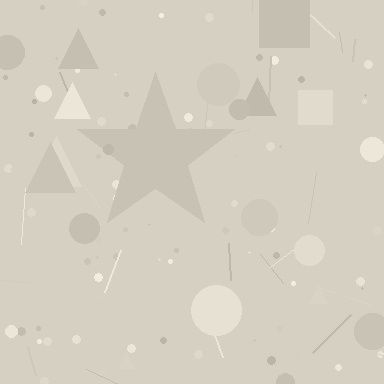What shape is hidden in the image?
A star is hidden in the image.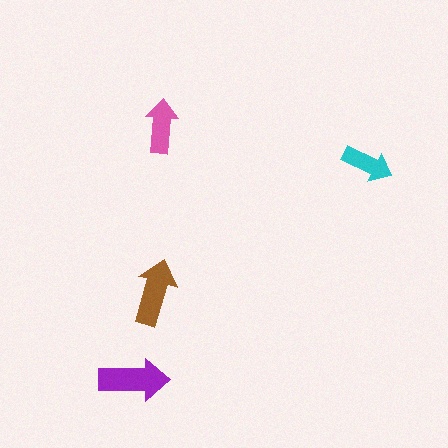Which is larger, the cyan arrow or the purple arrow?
The purple one.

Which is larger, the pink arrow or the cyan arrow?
The pink one.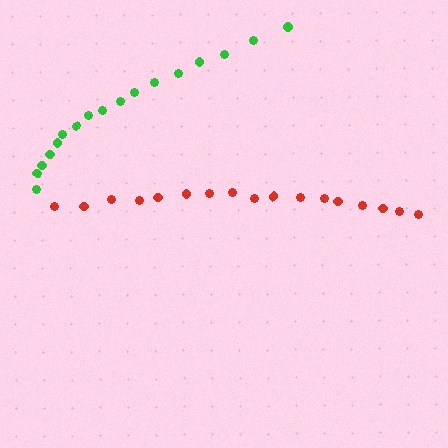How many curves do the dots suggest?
There are 2 distinct paths.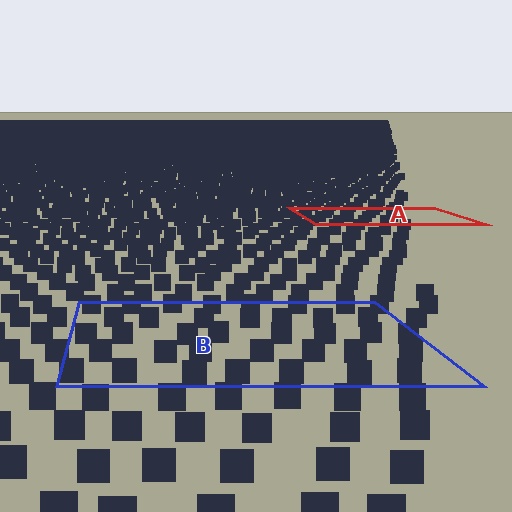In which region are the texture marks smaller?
The texture marks are smaller in region A, because it is farther away.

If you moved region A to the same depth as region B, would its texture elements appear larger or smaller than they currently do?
They would appear larger. At a closer depth, the same texture elements are projected at a bigger on-screen size.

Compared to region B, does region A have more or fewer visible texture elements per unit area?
Region A has more texture elements per unit area — they are packed more densely because it is farther away.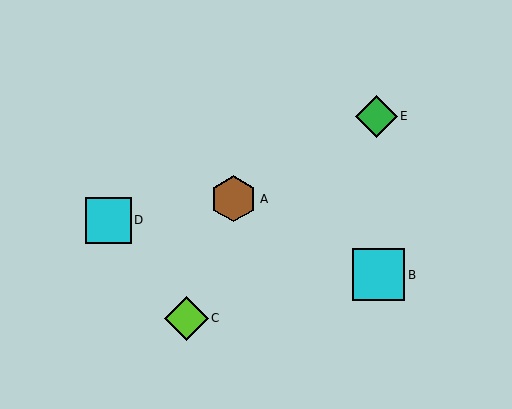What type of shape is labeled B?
Shape B is a cyan square.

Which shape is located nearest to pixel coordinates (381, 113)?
The green diamond (labeled E) at (376, 116) is nearest to that location.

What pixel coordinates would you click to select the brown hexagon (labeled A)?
Click at (234, 199) to select the brown hexagon A.